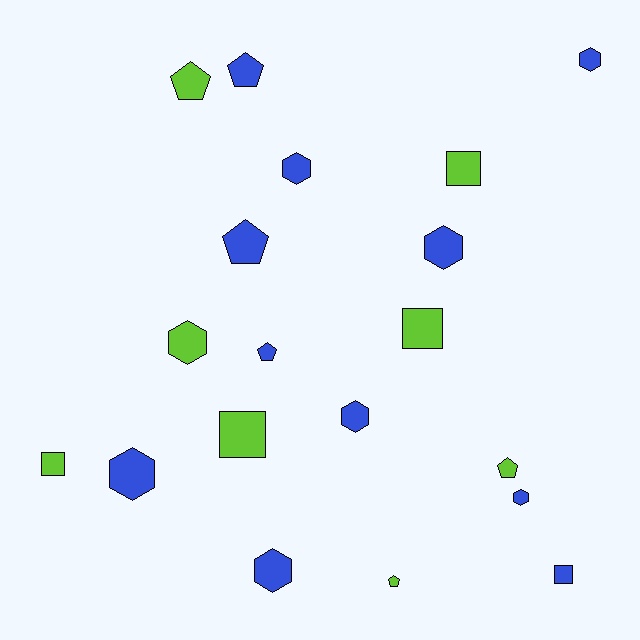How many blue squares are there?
There is 1 blue square.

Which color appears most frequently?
Blue, with 11 objects.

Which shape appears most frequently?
Hexagon, with 8 objects.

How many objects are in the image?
There are 19 objects.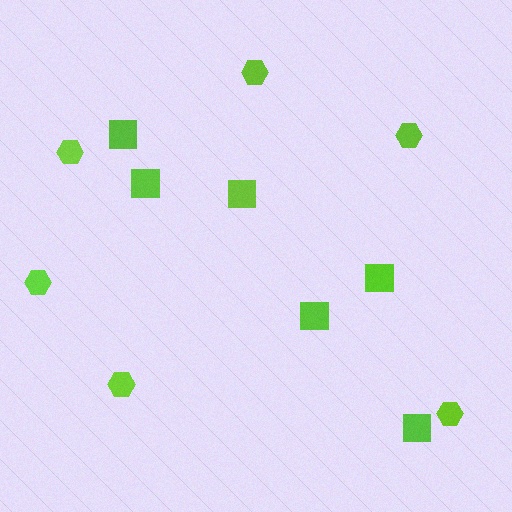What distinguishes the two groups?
There are 2 groups: one group of squares (6) and one group of hexagons (6).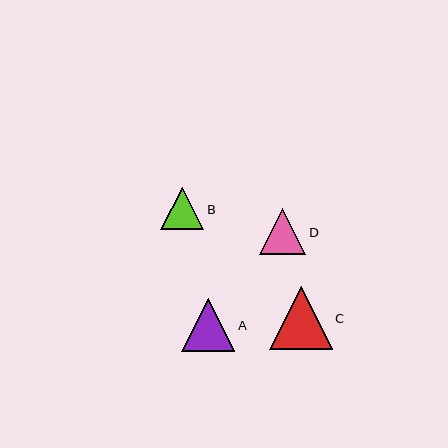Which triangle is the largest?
Triangle C is the largest with a size of approximately 63 pixels.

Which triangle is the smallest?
Triangle B is the smallest with a size of approximately 43 pixels.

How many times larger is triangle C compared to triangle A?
Triangle C is approximately 1.2 times the size of triangle A.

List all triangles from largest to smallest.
From largest to smallest: C, A, D, B.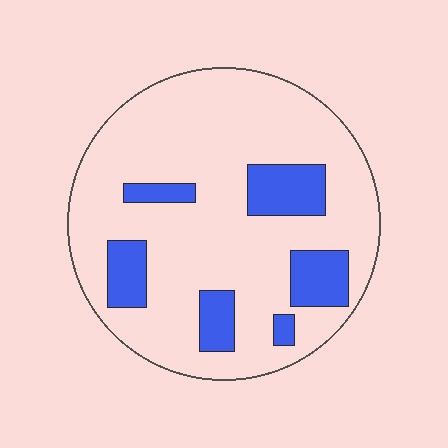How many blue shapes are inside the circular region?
6.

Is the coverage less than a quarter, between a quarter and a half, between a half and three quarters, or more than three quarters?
Less than a quarter.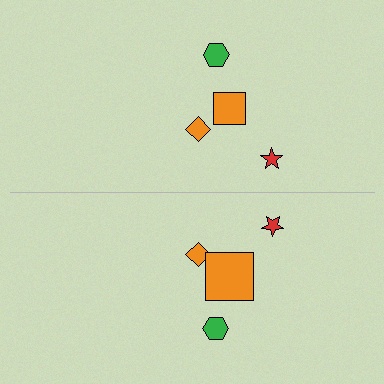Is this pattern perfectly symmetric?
No, the pattern is not perfectly symmetric. The orange square on the bottom side has a different size than its mirror counterpart.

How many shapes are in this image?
There are 8 shapes in this image.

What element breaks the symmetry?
The orange square on the bottom side has a different size than its mirror counterpart.